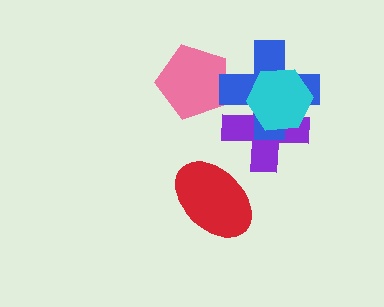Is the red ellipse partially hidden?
No, no other shape covers it.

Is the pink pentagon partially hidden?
Yes, it is partially covered by another shape.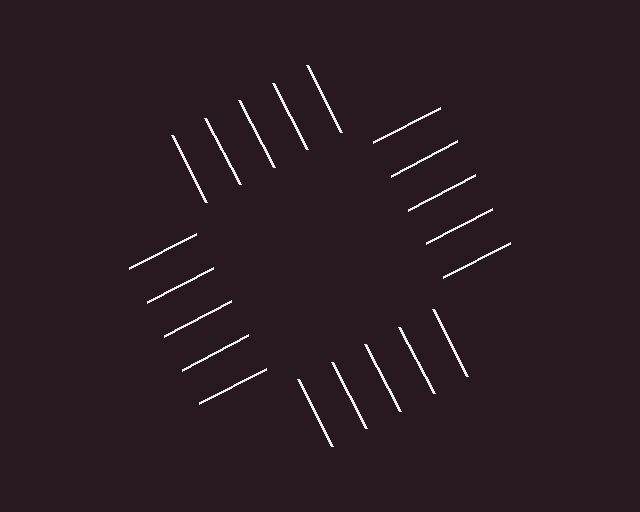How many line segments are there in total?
20 — 5 along each of the 4 edges.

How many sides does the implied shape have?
4 sides — the line-ends trace a square.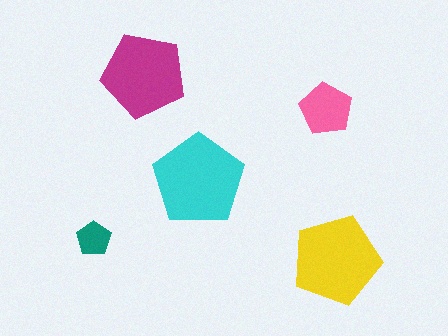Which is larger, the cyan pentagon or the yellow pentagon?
The cyan one.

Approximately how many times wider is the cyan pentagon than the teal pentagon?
About 2.5 times wider.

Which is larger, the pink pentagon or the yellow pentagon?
The yellow one.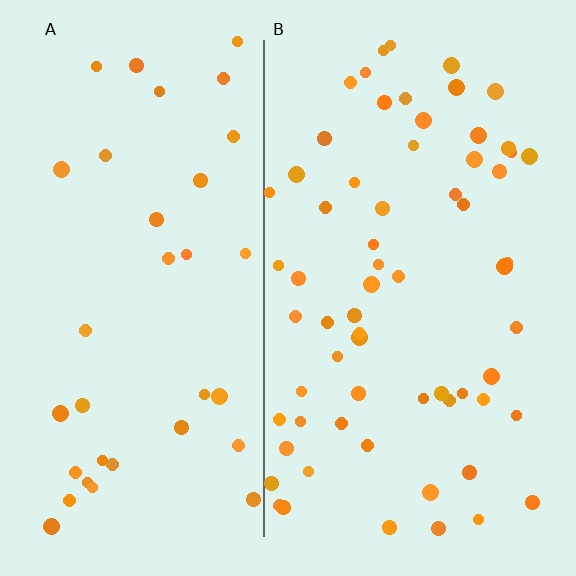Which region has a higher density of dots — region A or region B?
B (the right).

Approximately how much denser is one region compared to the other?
Approximately 1.9× — region B over region A.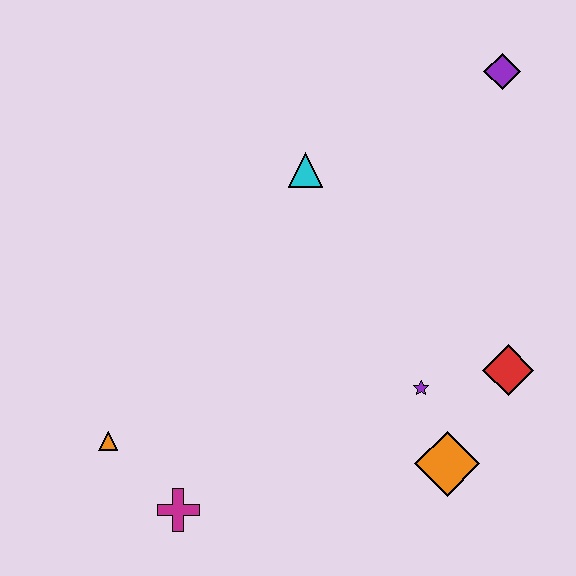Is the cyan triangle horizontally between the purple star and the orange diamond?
No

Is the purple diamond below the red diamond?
No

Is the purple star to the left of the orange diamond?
Yes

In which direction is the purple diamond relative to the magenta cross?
The purple diamond is above the magenta cross.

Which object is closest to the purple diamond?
The cyan triangle is closest to the purple diamond.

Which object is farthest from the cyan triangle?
The magenta cross is farthest from the cyan triangle.